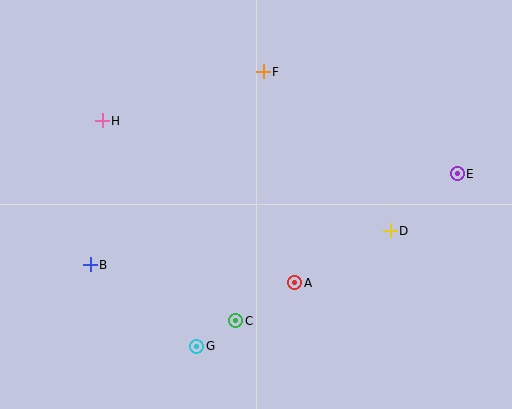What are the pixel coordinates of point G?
Point G is at (197, 346).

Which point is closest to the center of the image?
Point A at (295, 283) is closest to the center.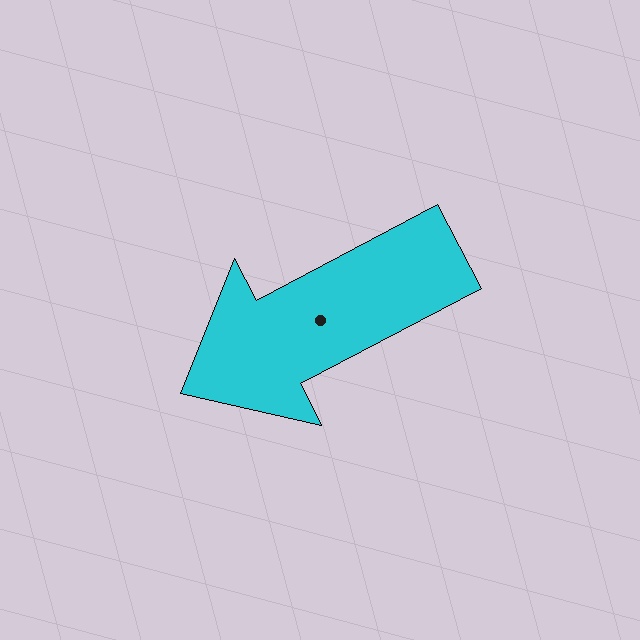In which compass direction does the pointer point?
Southwest.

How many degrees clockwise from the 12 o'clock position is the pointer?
Approximately 242 degrees.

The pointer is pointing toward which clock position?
Roughly 8 o'clock.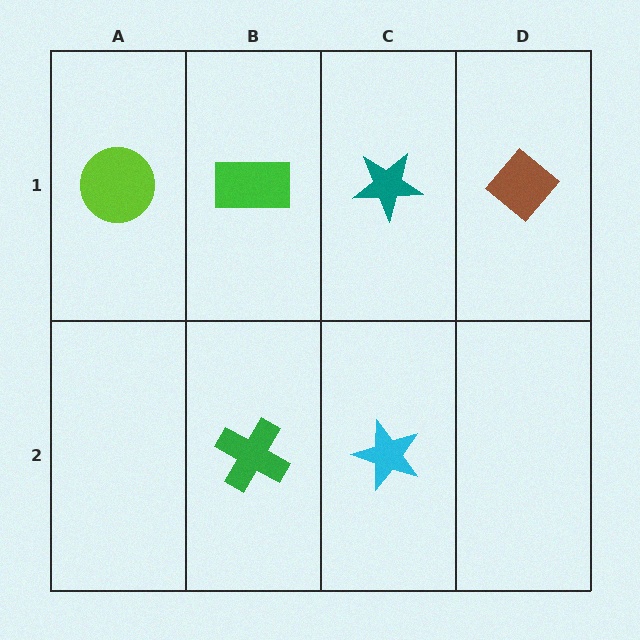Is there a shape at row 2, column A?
No, that cell is empty.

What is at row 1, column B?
A green rectangle.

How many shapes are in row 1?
4 shapes.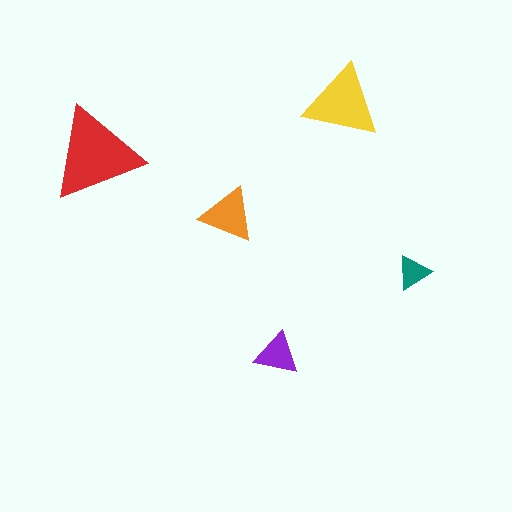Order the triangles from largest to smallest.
the red one, the yellow one, the orange one, the purple one, the teal one.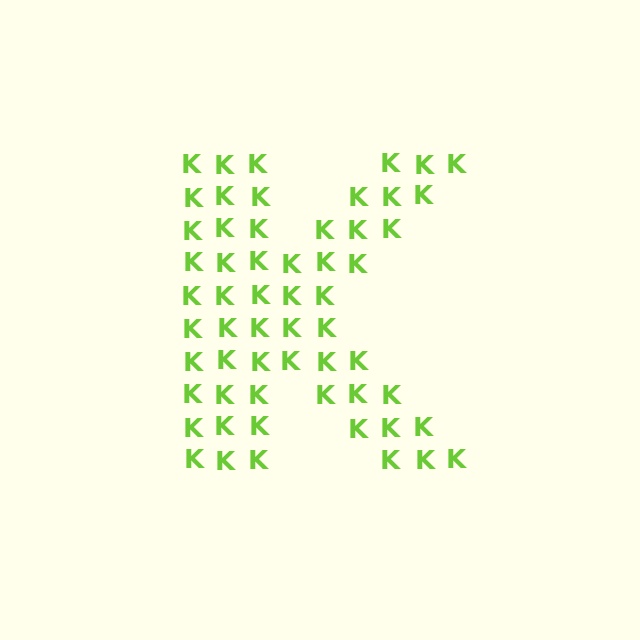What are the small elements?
The small elements are letter K's.